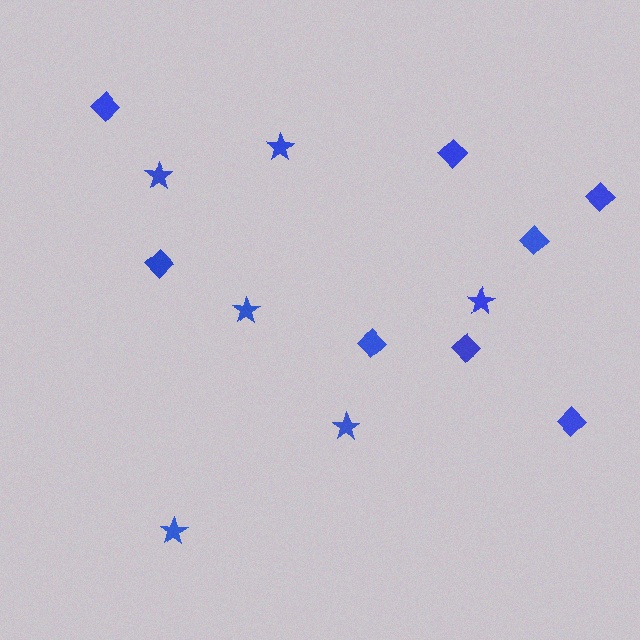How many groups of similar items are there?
There are 2 groups: one group of diamonds (8) and one group of stars (6).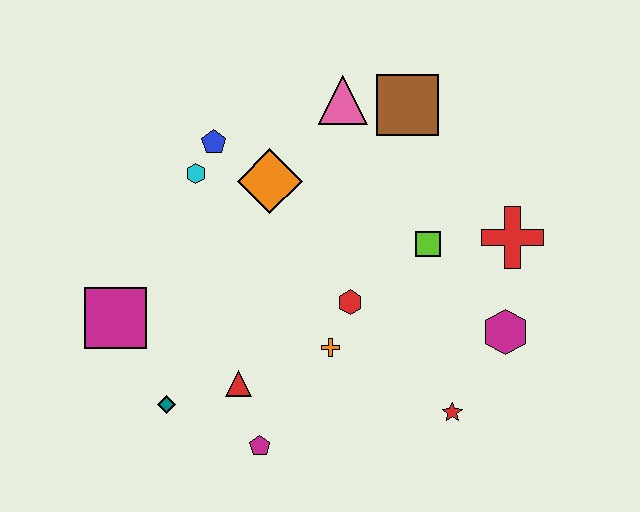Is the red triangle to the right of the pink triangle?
No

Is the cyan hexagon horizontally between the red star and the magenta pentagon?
No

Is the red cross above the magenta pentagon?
Yes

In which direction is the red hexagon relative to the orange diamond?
The red hexagon is below the orange diamond.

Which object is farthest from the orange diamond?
The red star is farthest from the orange diamond.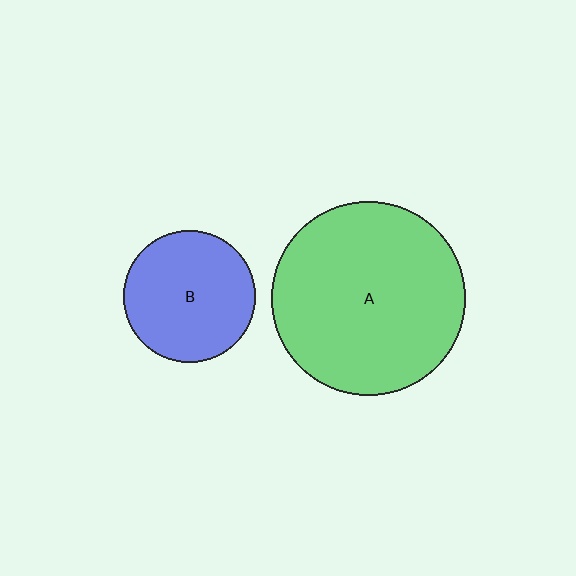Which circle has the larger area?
Circle A (green).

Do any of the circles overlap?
No, none of the circles overlap.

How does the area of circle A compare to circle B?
Approximately 2.2 times.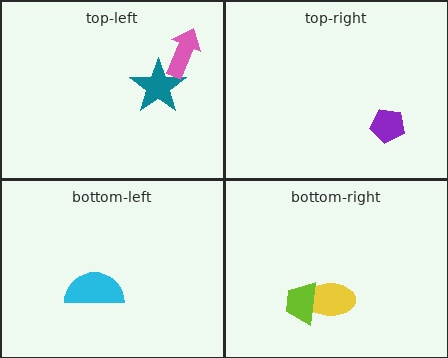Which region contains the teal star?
The top-left region.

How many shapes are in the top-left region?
2.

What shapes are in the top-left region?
The teal star, the pink arrow.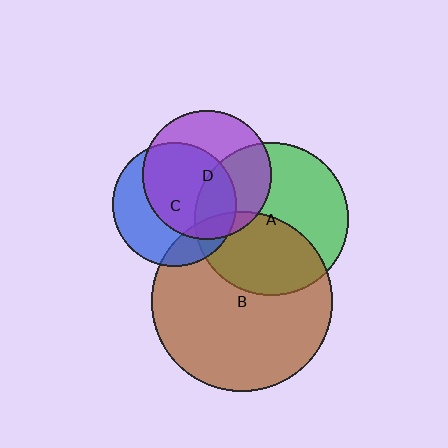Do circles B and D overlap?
Yes.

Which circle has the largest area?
Circle B (brown).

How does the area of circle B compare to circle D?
Approximately 2.0 times.